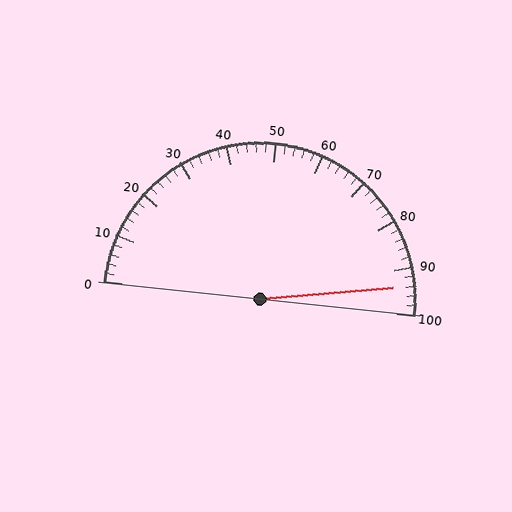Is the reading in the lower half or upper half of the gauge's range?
The reading is in the upper half of the range (0 to 100).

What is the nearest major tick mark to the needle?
The nearest major tick mark is 90.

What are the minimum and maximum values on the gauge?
The gauge ranges from 0 to 100.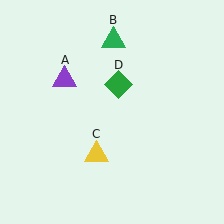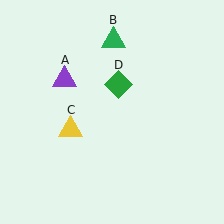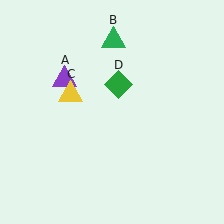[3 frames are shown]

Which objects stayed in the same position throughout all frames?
Purple triangle (object A) and green triangle (object B) and green diamond (object D) remained stationary.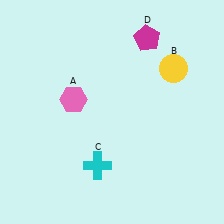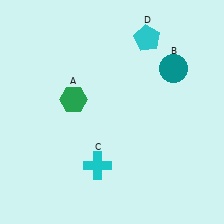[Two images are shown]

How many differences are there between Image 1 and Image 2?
There are 3 differences between the two images.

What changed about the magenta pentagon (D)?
In Image 1, D is magenta. In Image 2, it changed to cyan.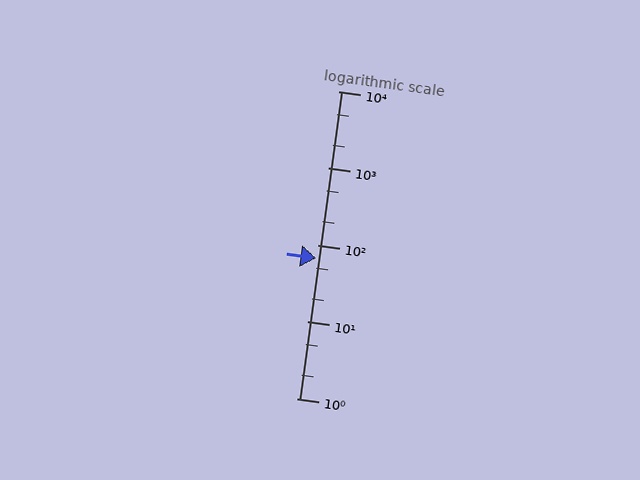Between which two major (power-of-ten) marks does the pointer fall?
The pointer is between 10 and 100.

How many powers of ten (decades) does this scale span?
The scale spans 4 decades, from 1 to 10000.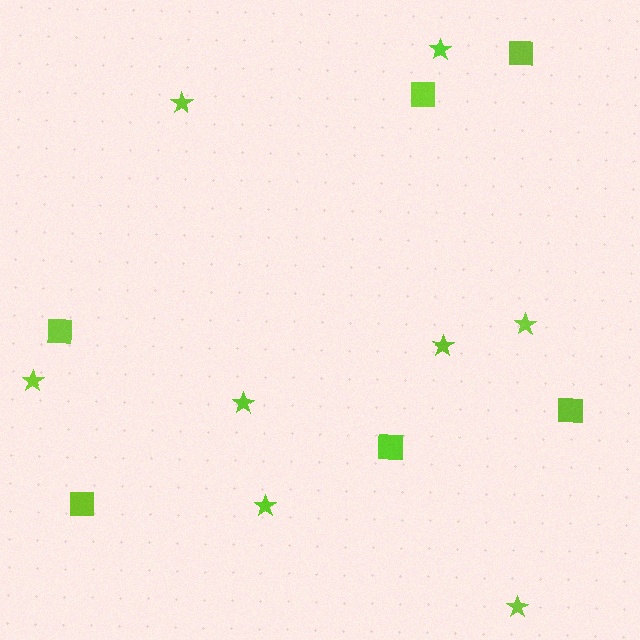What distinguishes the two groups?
There are 2 groups: one group of squares (6) and one group of stars (8).